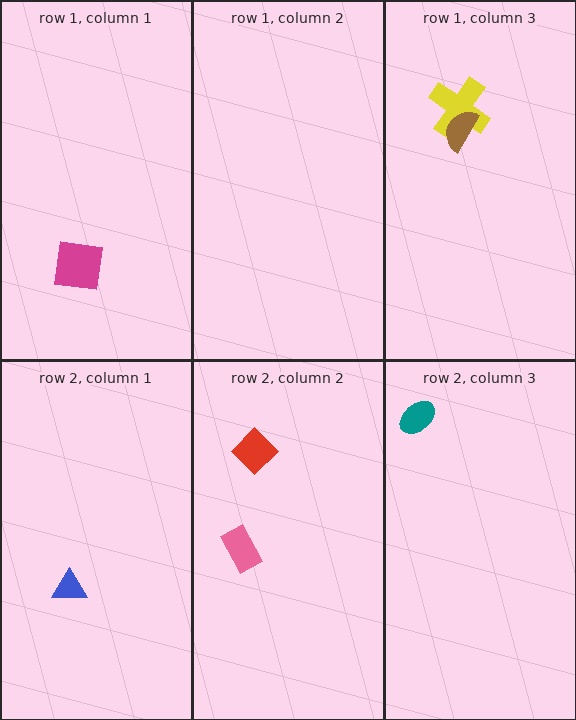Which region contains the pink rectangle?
The row 2, column 2 region.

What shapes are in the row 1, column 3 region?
The yellow cross, the brown semicircle.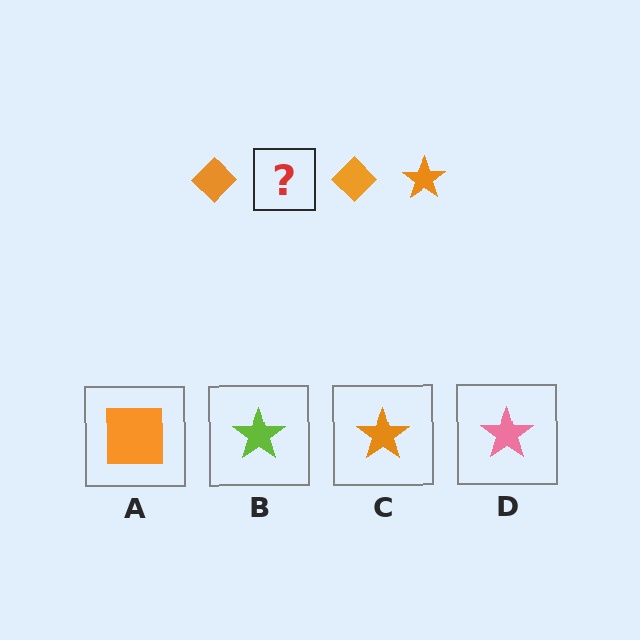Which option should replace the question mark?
Option C.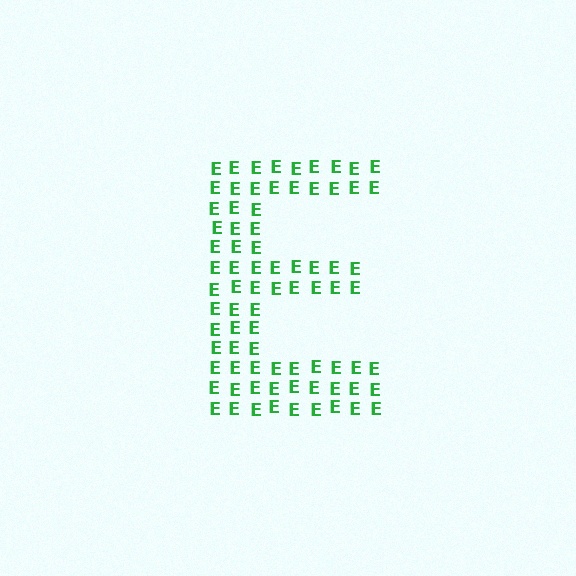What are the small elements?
The small elements are letter E's.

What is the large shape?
The large shape is the letter E.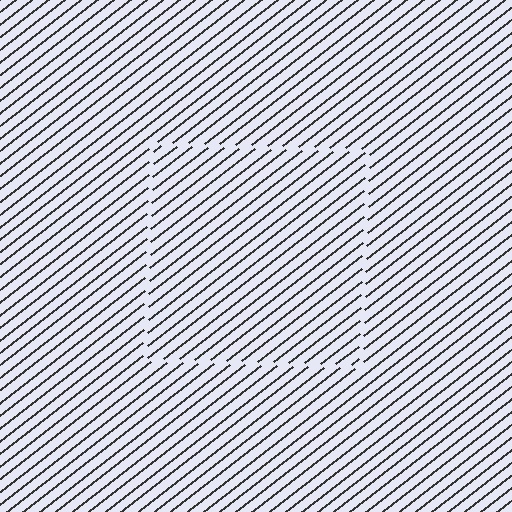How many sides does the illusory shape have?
4 sides — the line-ends trace a square.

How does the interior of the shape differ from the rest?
The interior of the shape contains the same grating, shifted by half a period — the contour is defined by the phase discontinuity where line-ends from the inner and outer gratings abut.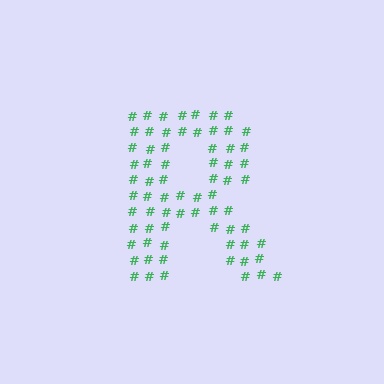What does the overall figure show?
The overall figure shows the letter R.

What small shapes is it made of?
It is made of small hash symbols.